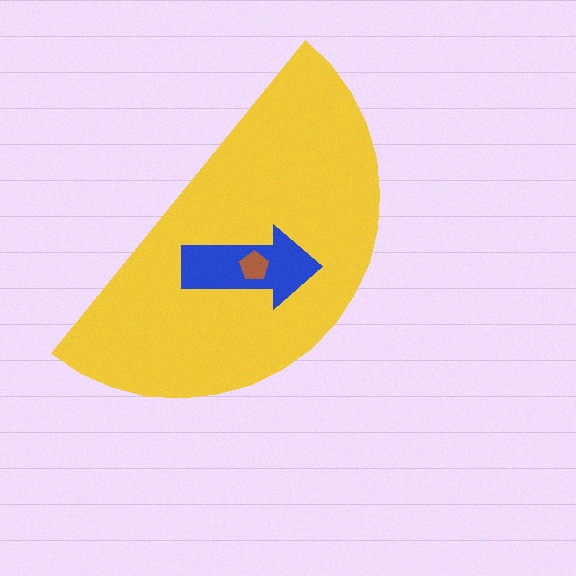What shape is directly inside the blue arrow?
The brown pentagon.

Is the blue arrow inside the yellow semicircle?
Yes.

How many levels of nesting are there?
3.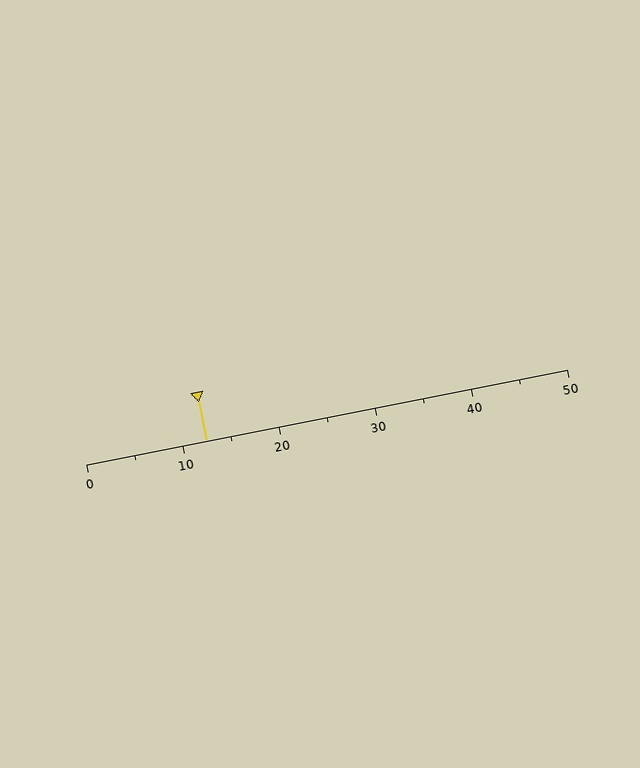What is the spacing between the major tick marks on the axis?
The major ticks are spaced 10 apart.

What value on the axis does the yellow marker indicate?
The marker indicates approximately 12.5.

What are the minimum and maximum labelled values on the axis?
The axis runs from 0 to 50.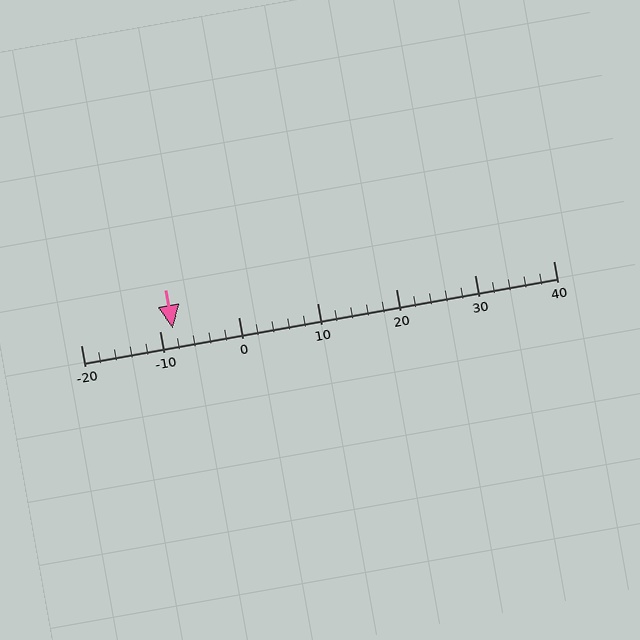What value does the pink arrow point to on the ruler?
The pink arrow points to approximately -8.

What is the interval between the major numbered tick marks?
The major tick marks are spaced 10 units apart.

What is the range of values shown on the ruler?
The ruler shows values from -20 to 40.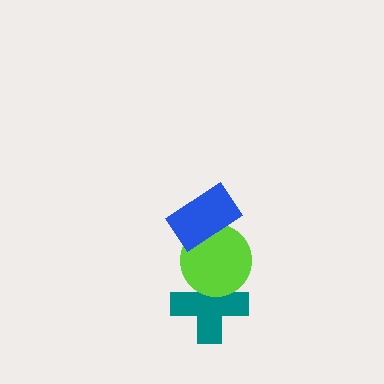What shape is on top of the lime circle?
The blue rectangle is on top of the lime circle.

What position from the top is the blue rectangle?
The blue rectangle is 1st from the top.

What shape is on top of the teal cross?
The lime circle is on top of the teal cross.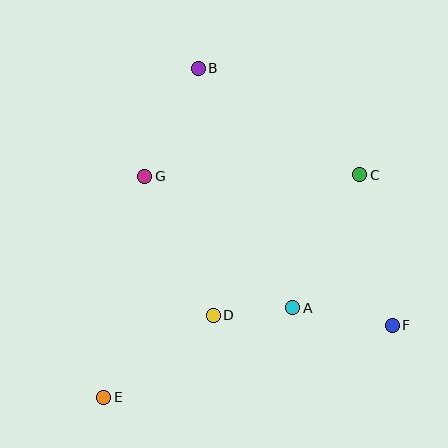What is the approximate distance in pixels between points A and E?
The distance between A and E is approximately 209 pixels.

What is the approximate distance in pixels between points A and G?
The distance between A and G is approximately 198 pixels.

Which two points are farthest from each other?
Points B and E are farthest from each other.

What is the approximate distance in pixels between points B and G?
The distance between B and G is approximately 120 pixels.